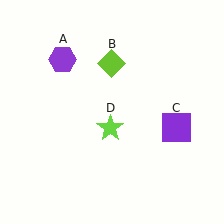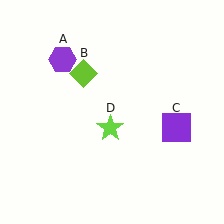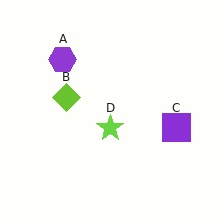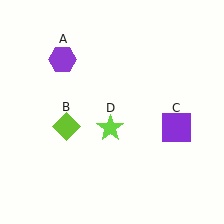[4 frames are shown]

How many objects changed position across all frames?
1 object changed position: lime diamond (object B).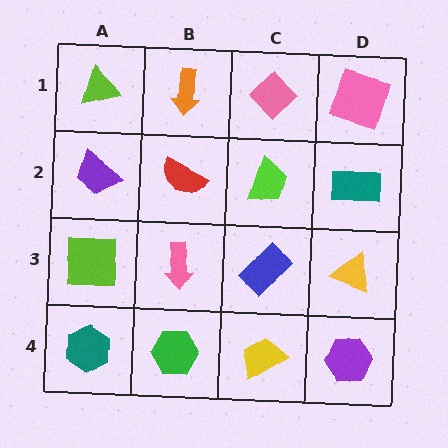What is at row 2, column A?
A purple trapezoid.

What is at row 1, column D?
A pink square.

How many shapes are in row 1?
4 shapes.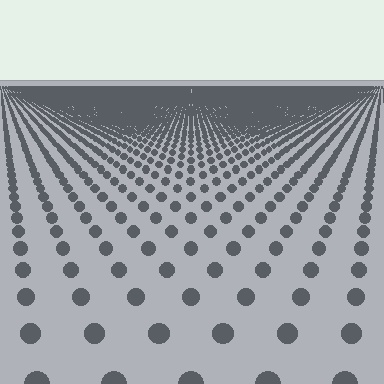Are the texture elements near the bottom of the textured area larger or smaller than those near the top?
Larger. Near the bottom, elements are closer to the viewer and appear at a bigger on-screen size.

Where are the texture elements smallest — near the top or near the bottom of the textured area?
Near the top.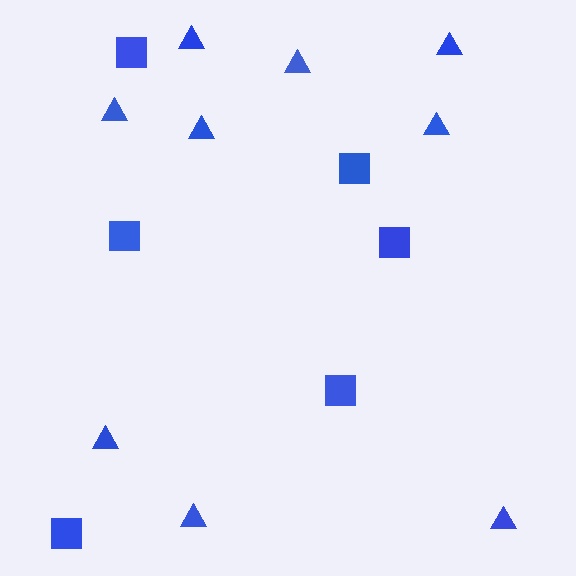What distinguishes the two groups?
There are 2 groups: one group of squares (6) and one group of triangles (9).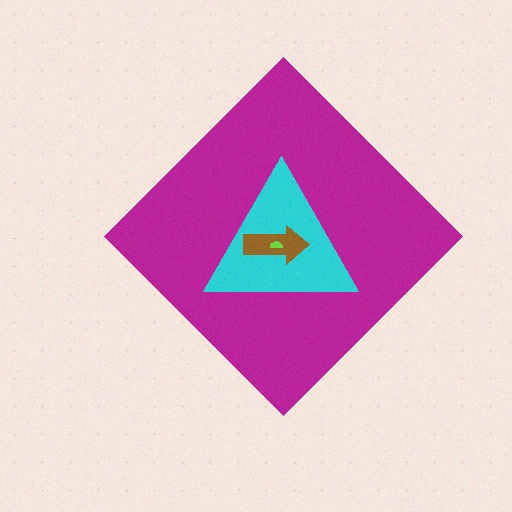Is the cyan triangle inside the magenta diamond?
Yes.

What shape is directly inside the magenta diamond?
The cyan triangle.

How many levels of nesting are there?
4.